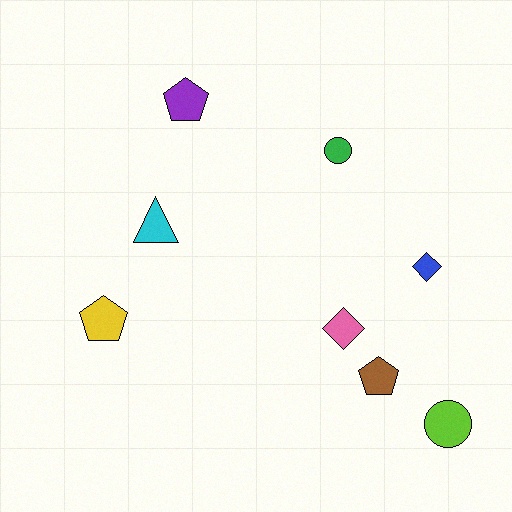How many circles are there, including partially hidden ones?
There are 2 circles.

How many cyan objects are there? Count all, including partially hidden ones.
There is 1 cyan object.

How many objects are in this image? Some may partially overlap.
There are 8 objects.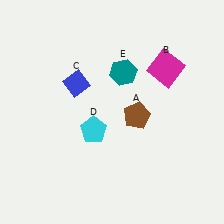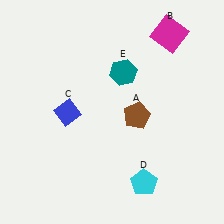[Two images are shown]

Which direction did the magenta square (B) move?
The magenta square (B) moved up.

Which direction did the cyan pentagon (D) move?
The cyan pentagon (D) moved down.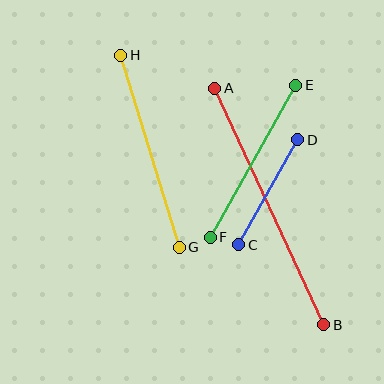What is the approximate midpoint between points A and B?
The midpoint is at approximately (269, 206) pixels.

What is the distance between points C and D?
The distance is approximately 120 pixels.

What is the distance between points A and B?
The distance is approximately 260 pixels.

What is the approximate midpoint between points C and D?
The midpoint is at approximately (268, 192) pixels.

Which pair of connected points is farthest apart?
Points A and B are farthest apart.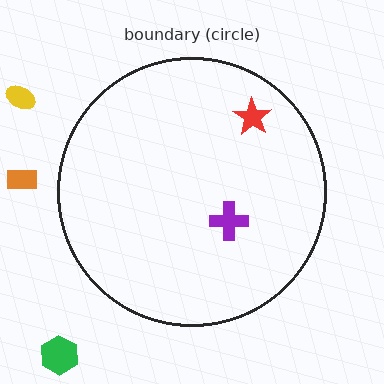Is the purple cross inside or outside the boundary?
Inside.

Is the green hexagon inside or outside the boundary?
Outside.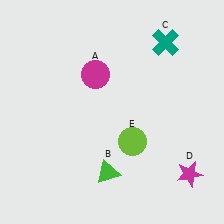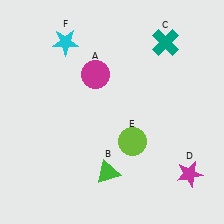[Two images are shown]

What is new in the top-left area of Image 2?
A cyan star (F) was added in the top-left area of Image 2.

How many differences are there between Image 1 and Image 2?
There is 1 difference between the two images.